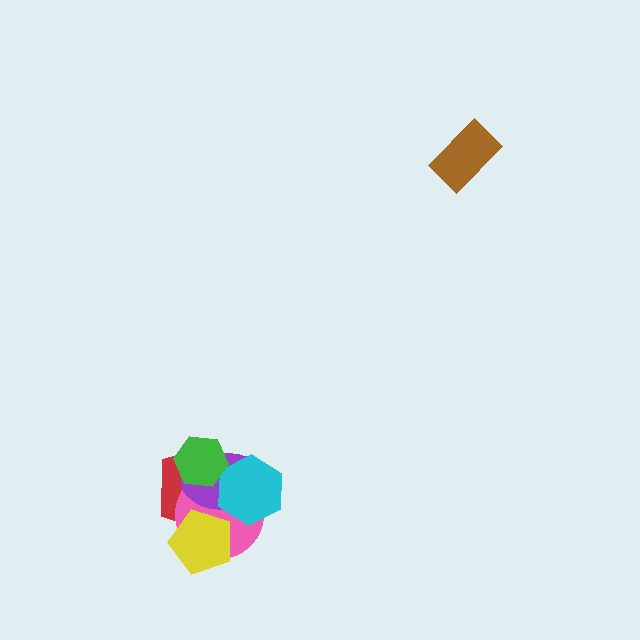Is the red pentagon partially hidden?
Yes, it is partially covered by another shape.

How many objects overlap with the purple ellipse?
5 objects overlap with the purple ellipse.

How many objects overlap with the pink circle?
5 objects overlap with the pink circle.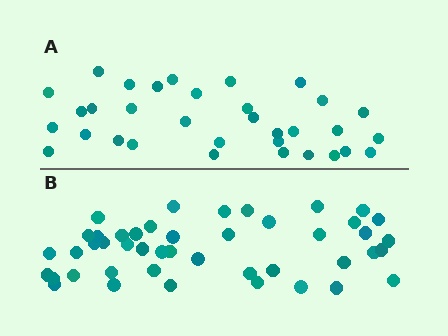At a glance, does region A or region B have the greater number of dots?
Region B (the bottom region) has more dots.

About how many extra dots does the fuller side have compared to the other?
Region B has roughly 12 or so more dots than region A.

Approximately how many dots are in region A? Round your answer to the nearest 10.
About 30 dots. (The exact count is 33, which rounds to 30.)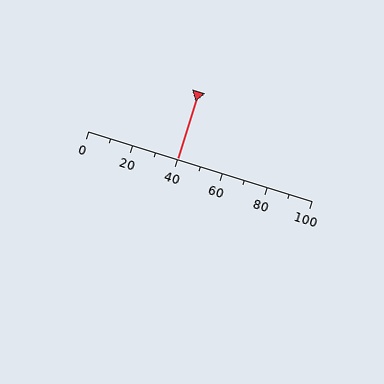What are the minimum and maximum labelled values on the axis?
The axis runs from 0 to 100.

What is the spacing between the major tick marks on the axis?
The major ticks are spaced 20 apart.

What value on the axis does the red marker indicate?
The marker indicates approximately 40.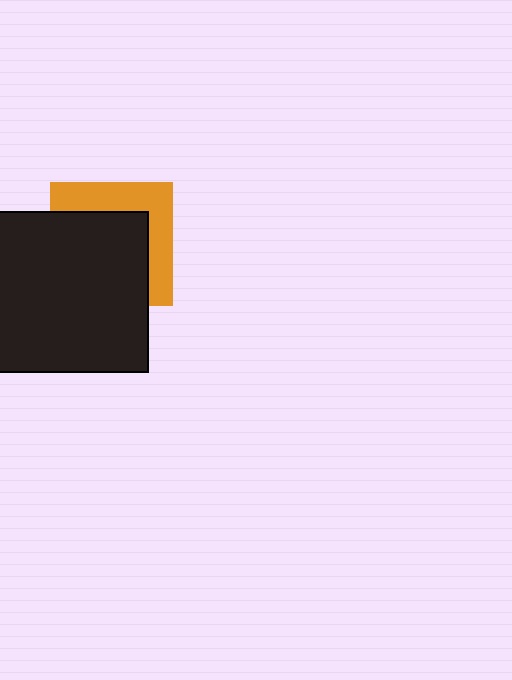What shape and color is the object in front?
The object in front is a black square.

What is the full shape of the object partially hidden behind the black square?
The partially hidden object is an orange square.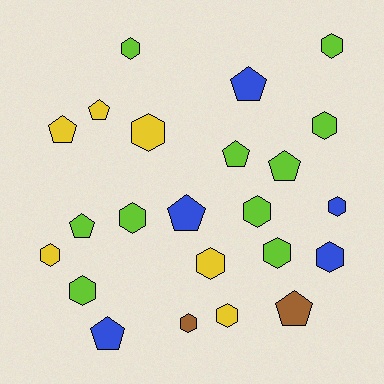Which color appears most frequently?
Lime, with 10 objects.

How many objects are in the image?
There are 23 objects.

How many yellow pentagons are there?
There are 2 yellow pentagons.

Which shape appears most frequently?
Hexagon, with 14 objects.